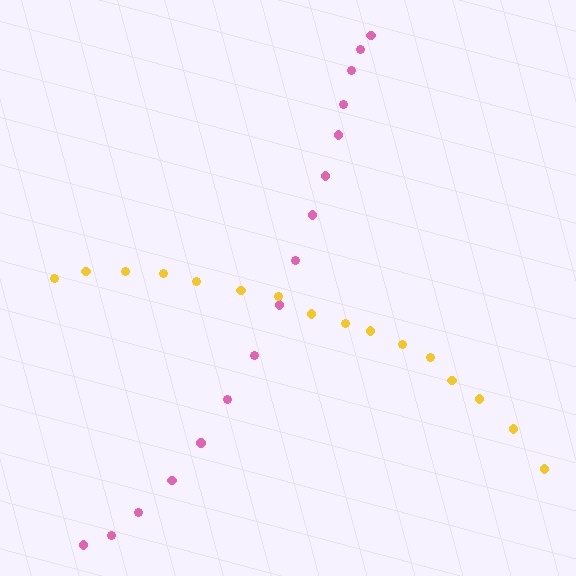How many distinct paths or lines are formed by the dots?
There are 2 distinct paths.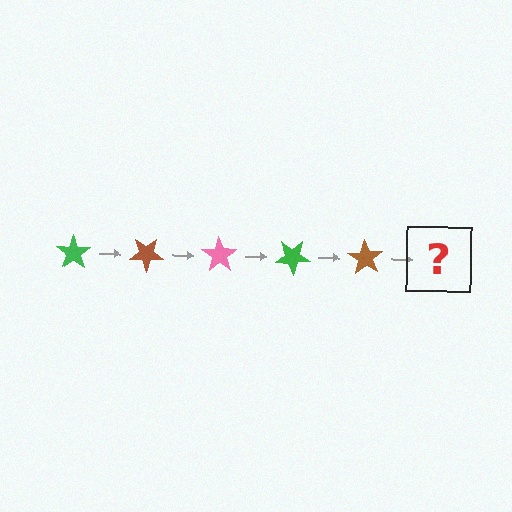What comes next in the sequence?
The next element should be a pink star, rotated 175 degrees from the start.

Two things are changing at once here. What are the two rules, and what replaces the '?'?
The two rules are that it rotates 35 degrees each step and the color cycles through green, brown, and pink. The '?' should be a pink star, rotated 175 degrees from the start.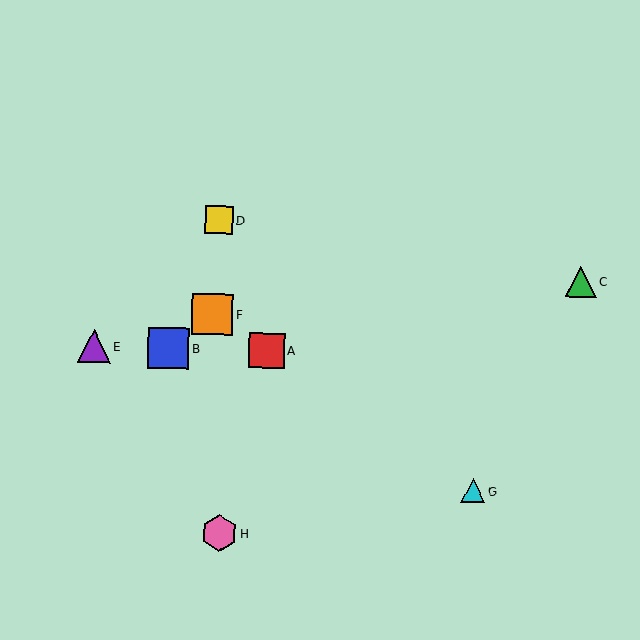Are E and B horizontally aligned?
Yes, both are at y≈346.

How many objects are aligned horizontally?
3 objects (A, B, E) are aligned horizontally.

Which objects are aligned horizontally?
Objects A, B, E are aligned horizontally.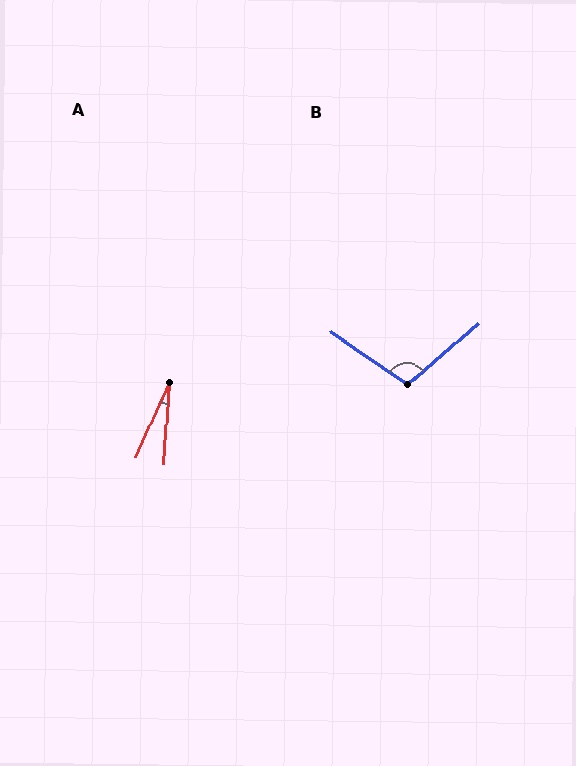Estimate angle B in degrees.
Approximately 105 degrees.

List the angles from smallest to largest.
A (20°), B (105°).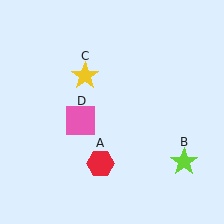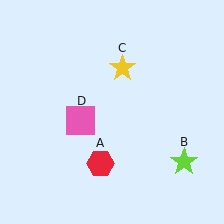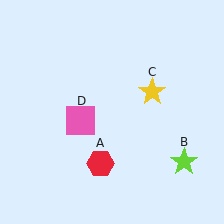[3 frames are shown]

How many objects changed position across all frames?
1 object changed position: yellow star (object C).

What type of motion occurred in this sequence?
The yellow star (object C) rotated clockwise around the center of the scene.